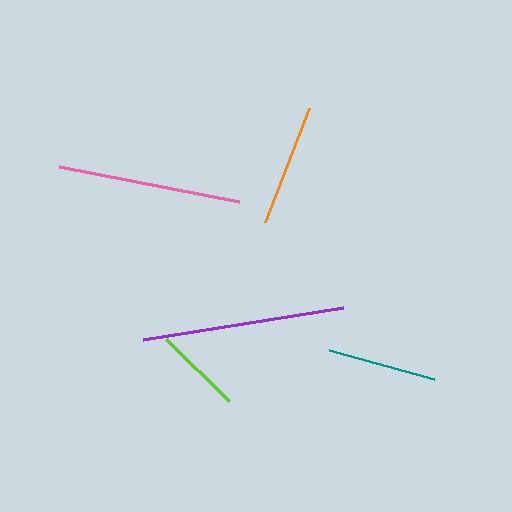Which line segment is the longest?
The purple line is the longest at approximately 202 pixels.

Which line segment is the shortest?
The lime line is the shortest at approximately 88 pixels.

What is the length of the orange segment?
The orange segment is approximately 122 pixels long.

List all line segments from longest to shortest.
From longest to shortest: purple, pink, orange, teal, lime.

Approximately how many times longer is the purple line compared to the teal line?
The purple line is approximately 1.9 times the length of the teal line.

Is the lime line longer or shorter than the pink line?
The pink line is longer than the lime line.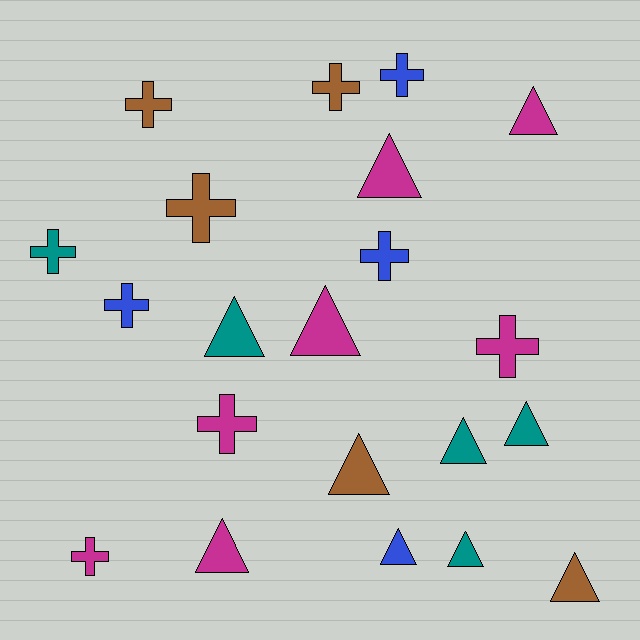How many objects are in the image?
There are 21 objects.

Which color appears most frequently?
Magenta, with 7 objects.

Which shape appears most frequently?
Triangle, with 11 objects.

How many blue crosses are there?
There are 3 blue crosses.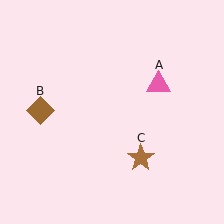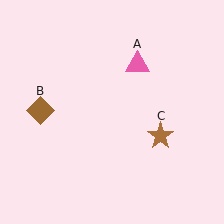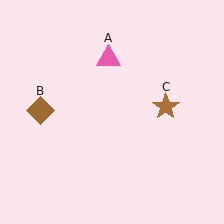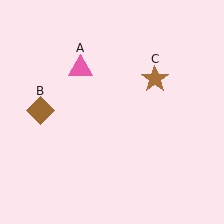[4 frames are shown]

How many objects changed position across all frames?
2 objects changed position: pink triangle (object A), brown star (object C).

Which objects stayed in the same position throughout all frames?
Brown diamond (object B) remained stationary.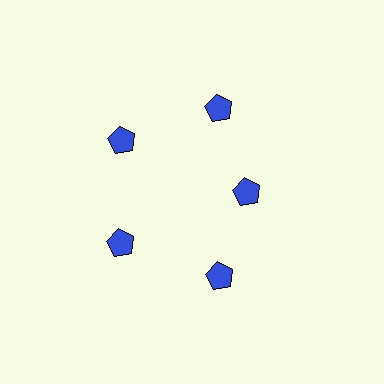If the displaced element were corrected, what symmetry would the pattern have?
It would have 5-fold rotational symmetry — the pattern would map onto itself every 72 degrees.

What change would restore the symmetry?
The symmetry would be restored by moving it outward, back onto the ring so that all 5 pentagons sit at equal angles and equal distance from the center.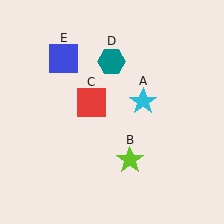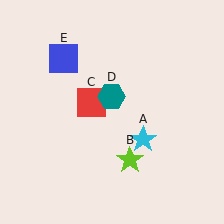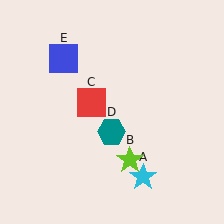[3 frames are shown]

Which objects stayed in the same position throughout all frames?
Lime star (object B) and red square (object C) and blue square (object E) remained stationary.